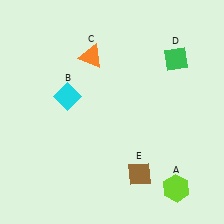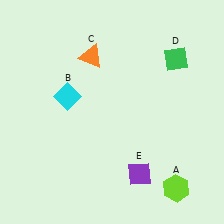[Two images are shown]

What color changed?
The diamond (E) changed from brown in Image 1 to purple in Image 2.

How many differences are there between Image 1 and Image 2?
There is 1 difference between the two images.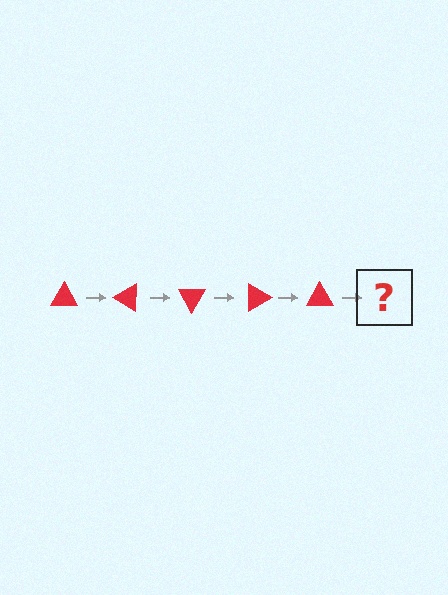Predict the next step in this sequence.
The next step is a red triangle rotated 150 degrees.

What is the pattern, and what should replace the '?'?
The pattern is that the triangle rotates 30 degrees each step. The '?' should be a red triangle rotated 150 degrees.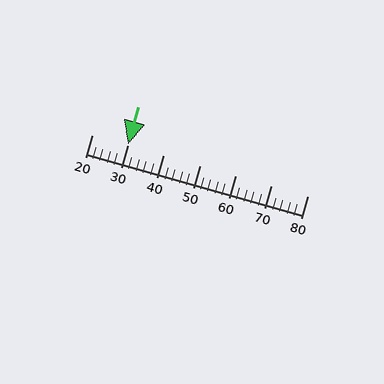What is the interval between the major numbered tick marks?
The major tick marks are spaced 10 units apart.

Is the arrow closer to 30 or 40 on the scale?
The arrow is closer to 30.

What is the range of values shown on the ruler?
The ruler shows values from 20 to 80.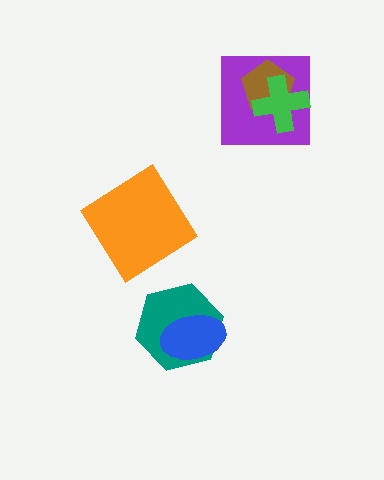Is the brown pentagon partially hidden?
Yes, it is partially covered by another shape.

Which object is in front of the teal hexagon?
The blue ellipse is in front of the teal hexagon.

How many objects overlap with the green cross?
2 objects overlap with the green cross.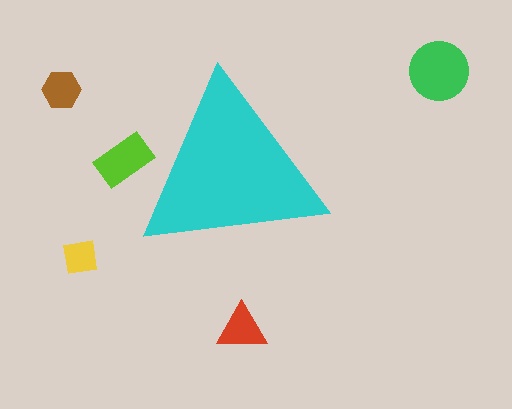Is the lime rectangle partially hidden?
Yes, the lime rectangle is partially hidden behind the cyan triangle.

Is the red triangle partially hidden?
No, the red triangle is fully visible.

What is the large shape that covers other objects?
A cyan triangle.